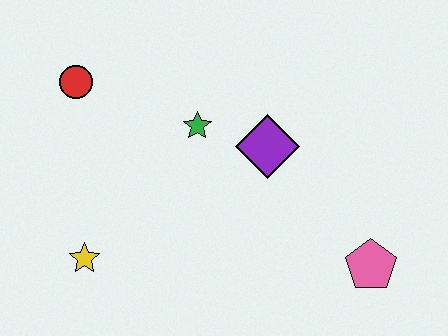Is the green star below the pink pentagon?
No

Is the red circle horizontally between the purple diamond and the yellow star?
No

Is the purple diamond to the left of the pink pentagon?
Yes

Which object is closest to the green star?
The purple diamond is closest to the green star.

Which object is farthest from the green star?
The pink pentagon is farthest from the green star.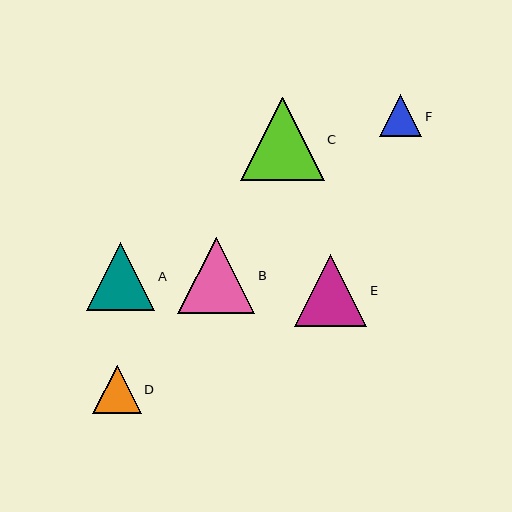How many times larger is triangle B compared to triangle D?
Triangle B is approximately 1.6 times the size of triangle D.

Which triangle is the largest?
Triangle C is the largest with a size of approximately 84 pixels.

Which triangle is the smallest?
Triangle F is the smallest with a size of approximately 42 pixels.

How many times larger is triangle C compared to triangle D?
Triangle C is approximately 1.7 times the size of triangle D.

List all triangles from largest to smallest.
From largest to smallest: C, B, E, A, D, F.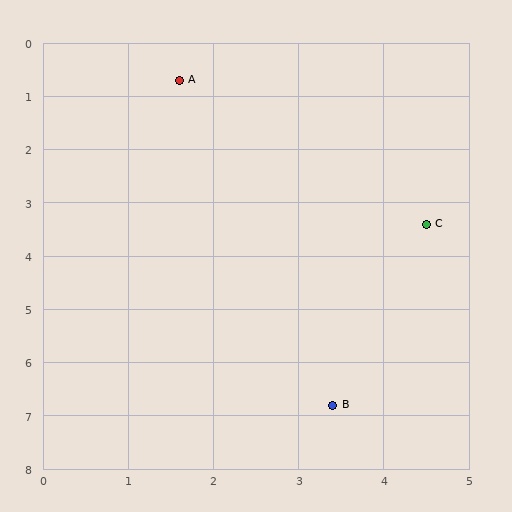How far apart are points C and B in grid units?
Points C and B are about 3.6 grid units apart.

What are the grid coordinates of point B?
Point B is at approximately (3.4, 6.8).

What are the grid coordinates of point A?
Point A is at approximately (1.6, 0.7).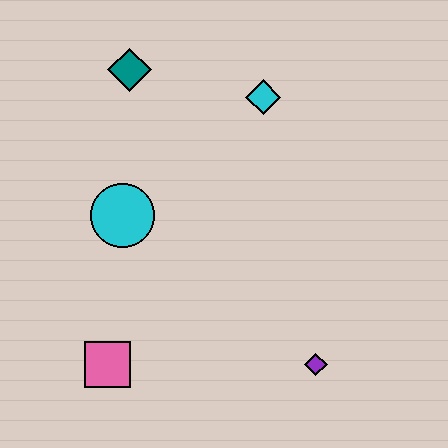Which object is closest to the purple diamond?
The pink square is closest to the purple diamond.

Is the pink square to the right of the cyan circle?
No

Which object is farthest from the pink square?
The cyan diamond is farthest from the pink square.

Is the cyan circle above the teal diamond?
No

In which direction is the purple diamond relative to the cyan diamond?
The purple diamond is below the cyan diamond.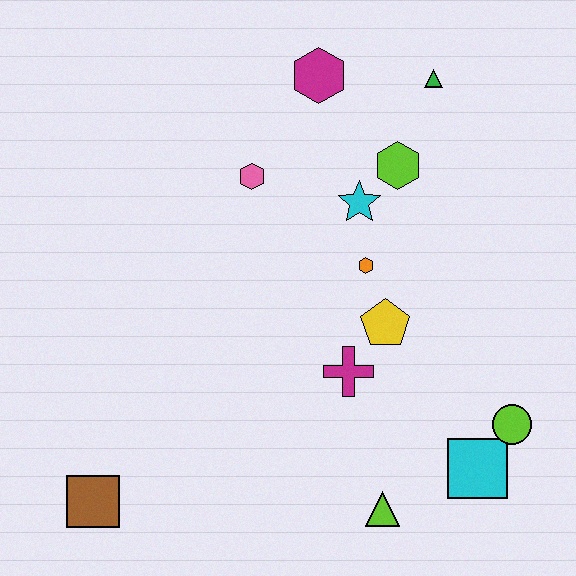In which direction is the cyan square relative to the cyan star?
The cyan square is below the cyan star.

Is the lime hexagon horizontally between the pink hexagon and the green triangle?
Yes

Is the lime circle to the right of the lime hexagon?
Yes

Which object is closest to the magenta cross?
The yellow pentagon is closest to the magenta cross.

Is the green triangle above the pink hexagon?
Yes